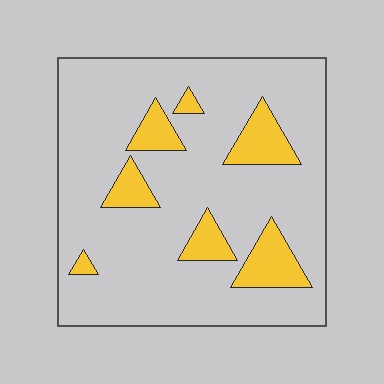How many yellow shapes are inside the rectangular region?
7.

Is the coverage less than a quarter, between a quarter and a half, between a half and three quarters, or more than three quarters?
Less than a quarter.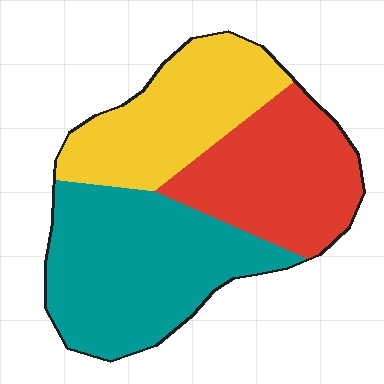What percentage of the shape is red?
Red takes up between a sixth and a third of the shape.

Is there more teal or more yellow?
Teal.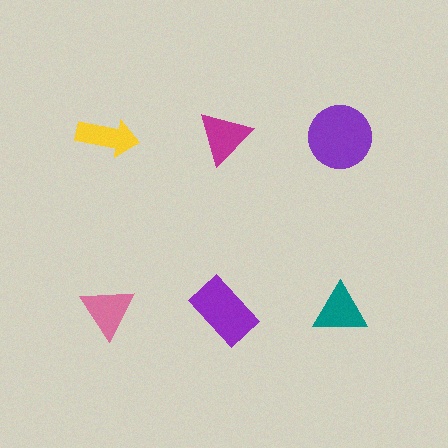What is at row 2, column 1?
A pink triangle.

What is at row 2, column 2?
A purple rectangle.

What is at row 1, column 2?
A magenta triangle.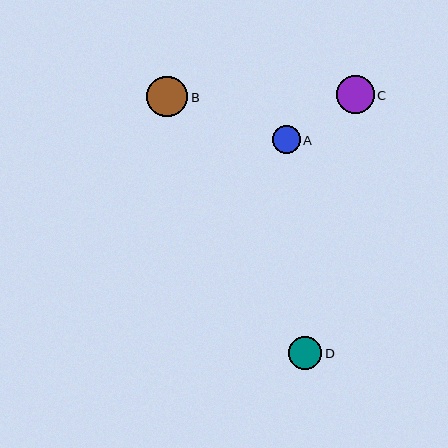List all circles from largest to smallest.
From largest to smallest: B, C, D, A.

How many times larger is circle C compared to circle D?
Circle C is approximately 1.2 times the size of circle D.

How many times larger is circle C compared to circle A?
Circle C is approximately 1.4 times the size of circle A.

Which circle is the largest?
Circle B is the largest with a size of approximately 41 pixels.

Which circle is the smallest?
Circle A is the smallest with a size of approximately 28 pixels.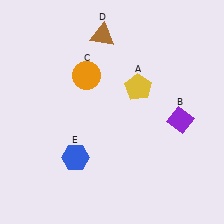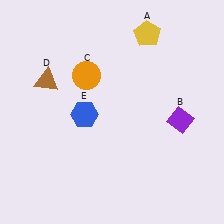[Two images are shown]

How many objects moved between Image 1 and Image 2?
3 objects moved between the two images.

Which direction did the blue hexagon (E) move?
The blue hexagon (E) moved up.